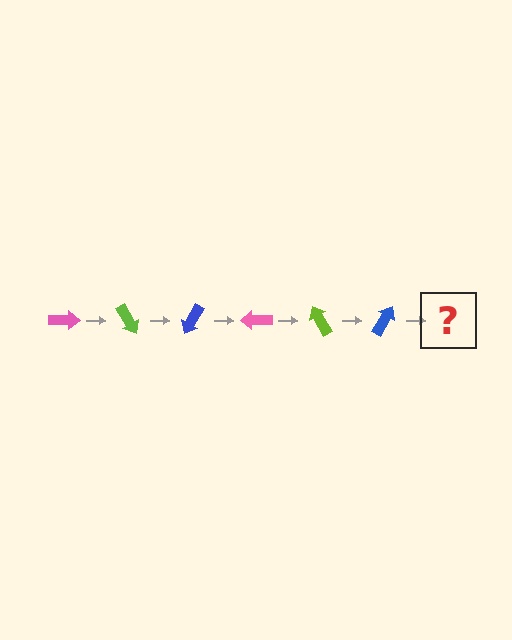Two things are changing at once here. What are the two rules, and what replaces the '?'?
The two rules are that it rotates 60 degrees each step and the color cycles through pink, lime, and blue. The '?' should be a pink arrow, rotated 360 degrees from the start.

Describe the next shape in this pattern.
It should be a pink arrow, rotated 360 degrees from the start.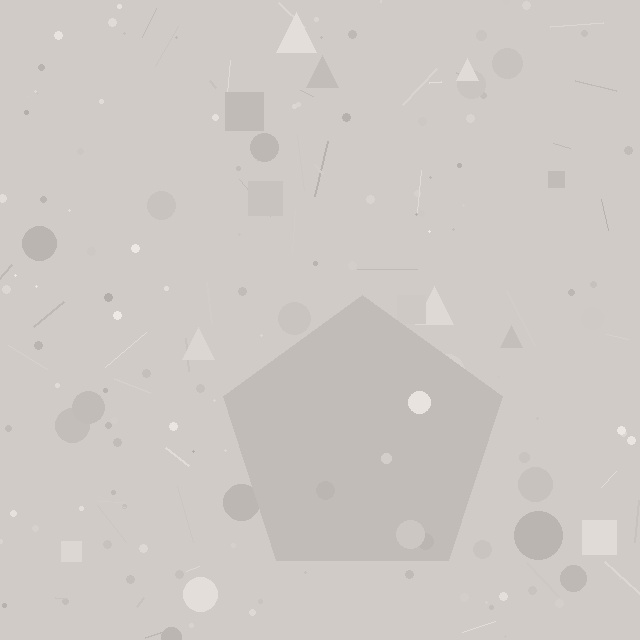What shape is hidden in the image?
A pentagon is hidden in the image.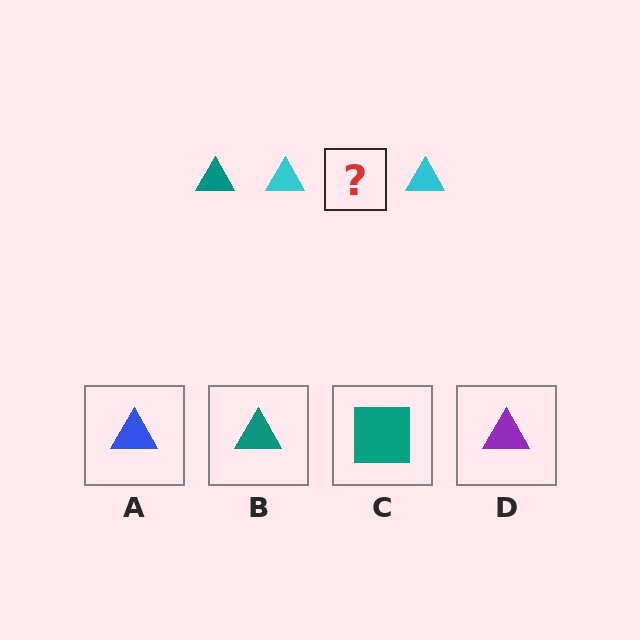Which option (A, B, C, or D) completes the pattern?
B.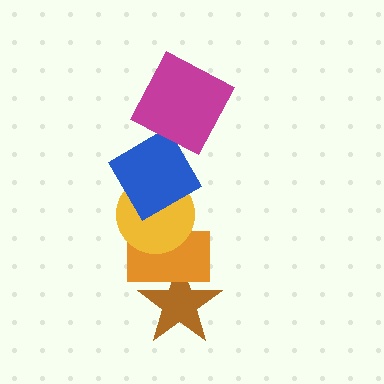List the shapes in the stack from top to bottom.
From top to bottom: the magenta square, the blue diamond, the yellow circle, the orange rectangle, the brown star.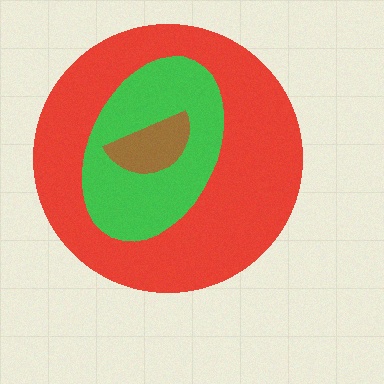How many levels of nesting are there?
3.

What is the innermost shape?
The brown semicircle.